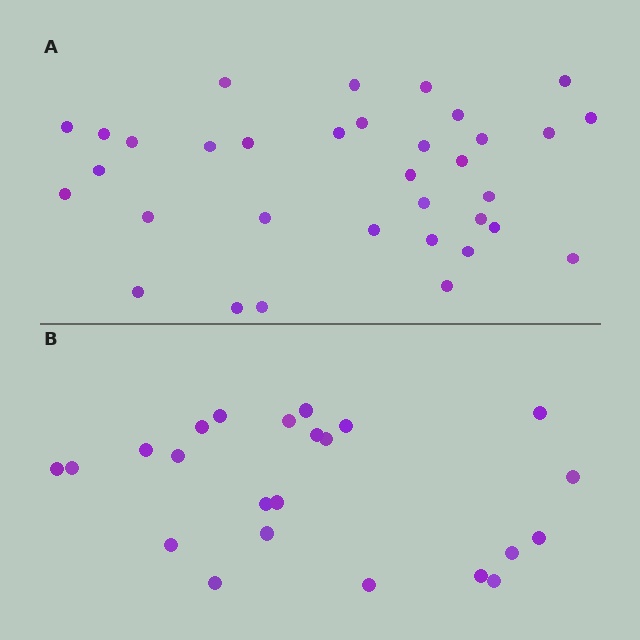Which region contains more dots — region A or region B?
Region A (the top region) has more dots.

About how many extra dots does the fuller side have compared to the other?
Region A has roughly 12 or so more dots than region B.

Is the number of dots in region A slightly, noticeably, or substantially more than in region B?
Region A has substantially more. The ratio is roughly 1.5 to 1.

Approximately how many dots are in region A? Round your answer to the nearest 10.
About 30 dots. (The exact count is 34, which rounds to 30.)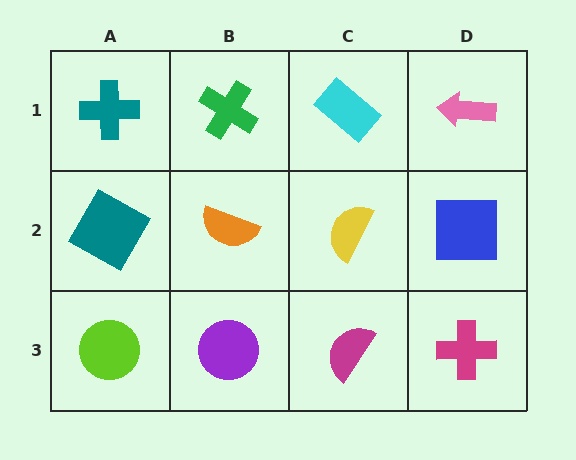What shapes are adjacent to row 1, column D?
A blue square (row 2, column D), a cyan rectangle (row 1, column C).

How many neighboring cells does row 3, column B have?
3.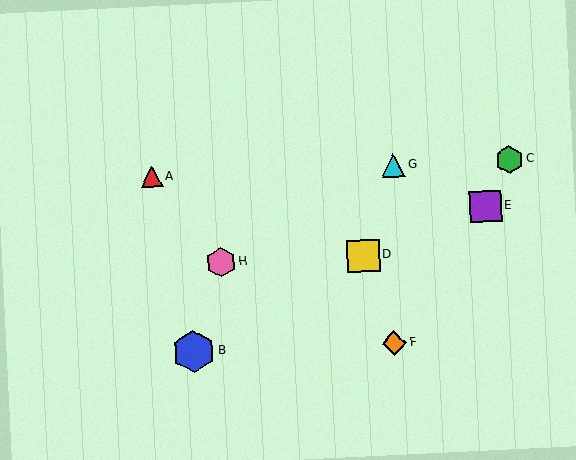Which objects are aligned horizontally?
Objects A, C, G are aligned horizontally.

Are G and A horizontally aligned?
Yes, both are at y≈165.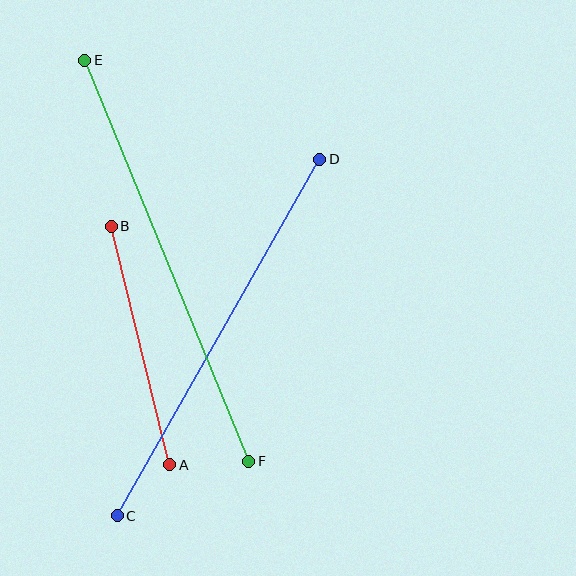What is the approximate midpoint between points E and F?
The midpoint is at approximately (167, 261) pixels.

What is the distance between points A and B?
The distance is approximately 245 pixels.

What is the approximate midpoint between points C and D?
The midpoint is at approximately (219, 337) pixels.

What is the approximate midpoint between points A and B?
The midpoint is at approximately (140, 345) pixels.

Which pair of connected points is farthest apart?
Points E and F are farthest apart.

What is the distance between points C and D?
The distance is approximately 410 pixels.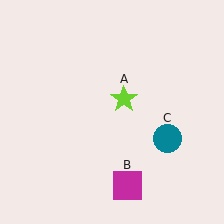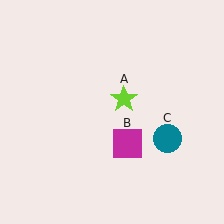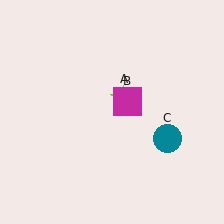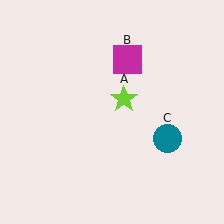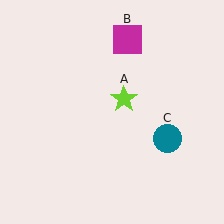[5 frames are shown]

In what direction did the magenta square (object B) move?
The magenta square (object B) moved up.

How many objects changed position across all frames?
1 object changed position: magenta square (object B).